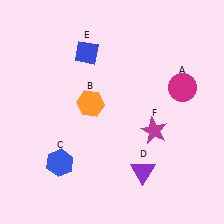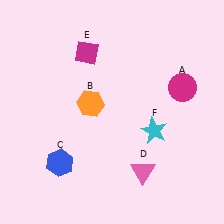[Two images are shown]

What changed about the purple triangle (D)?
In Image 1, D is purple. In Image 2, it changed to pink.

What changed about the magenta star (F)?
In Image 1, F is magenta. In Image 2, it changed to cyan.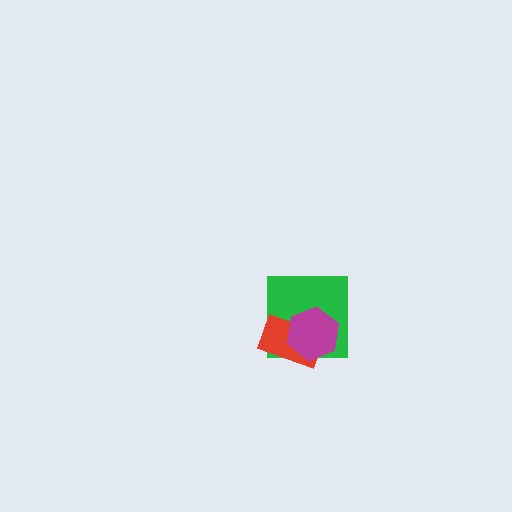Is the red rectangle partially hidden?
Yes, it is partially covered by another shape.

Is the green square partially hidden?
Yes, it is partially covered by another shape.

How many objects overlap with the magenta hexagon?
2 objects overlap with the magenta hexagon.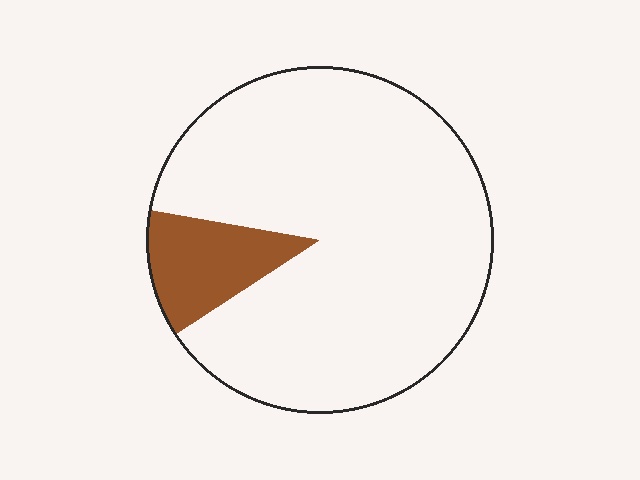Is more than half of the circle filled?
No.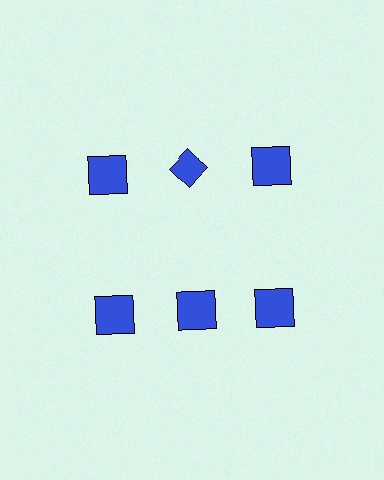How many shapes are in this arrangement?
There are 6 shapes arranged in a grid pattern.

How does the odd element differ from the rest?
It has a different shape: diamond instead of square.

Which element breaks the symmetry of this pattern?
The blue diamond in the top row, second from left column breaks the symmetry. All other shapes are blue squares.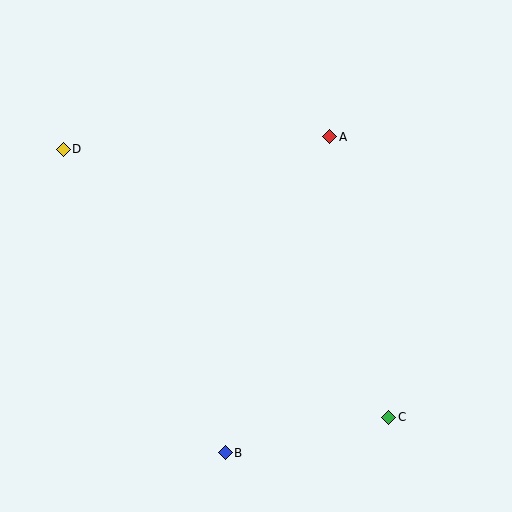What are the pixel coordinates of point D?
Point D is at (63, 149).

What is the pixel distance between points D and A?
The distance between D and A is 267 pixels.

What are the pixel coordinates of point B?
Point B is at (225, 453).